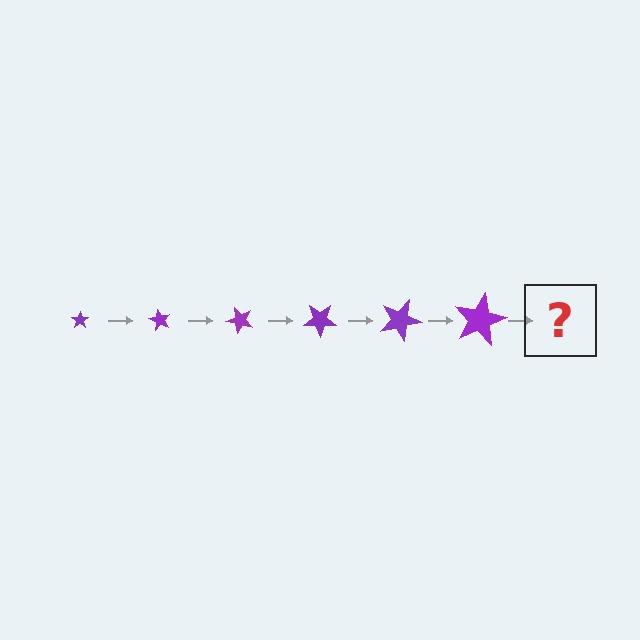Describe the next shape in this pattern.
It should be a star, larger than the previous one and rotated 360 degrees from the start.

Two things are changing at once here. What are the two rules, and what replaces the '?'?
The two rules are that the star grows larger each step and it rotates 60 degrees each step. The '?' should be a star, larger than the previous one and rotated 360 degrees from the start.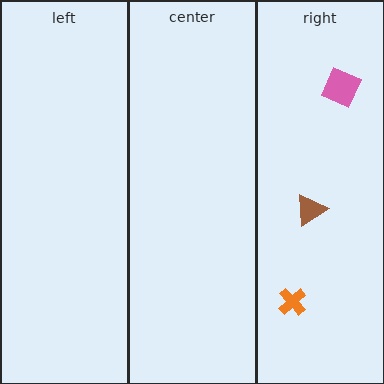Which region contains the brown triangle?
The right region.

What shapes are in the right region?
The brown triangle, the orange cross, the pink diamond.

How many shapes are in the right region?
3.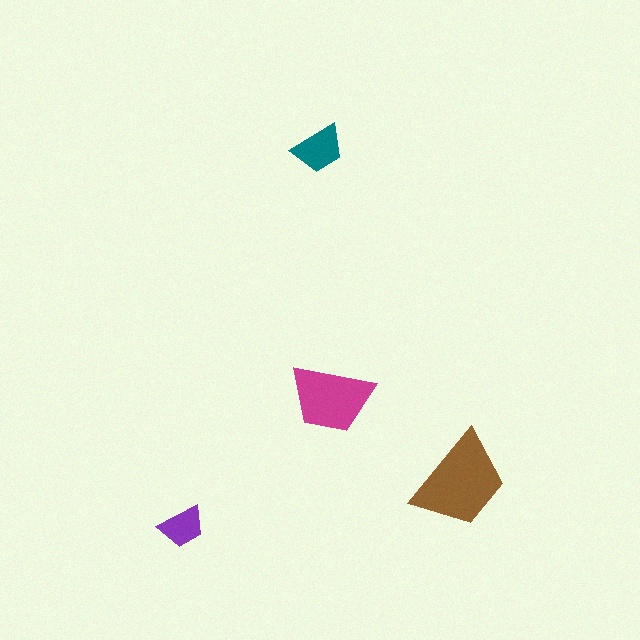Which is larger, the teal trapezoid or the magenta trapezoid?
The magenta one.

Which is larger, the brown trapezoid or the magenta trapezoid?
The brown one.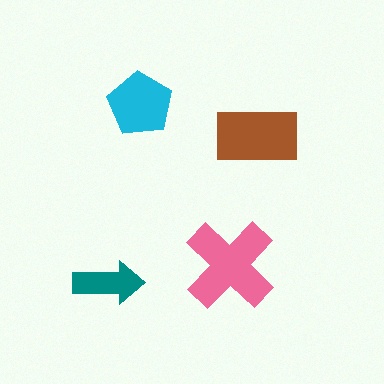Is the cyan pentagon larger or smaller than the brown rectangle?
Smaller.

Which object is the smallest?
The teal arrow.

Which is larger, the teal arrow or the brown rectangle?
The brown rectangle.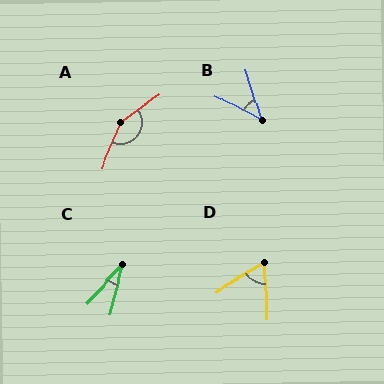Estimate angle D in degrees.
Approximately 61 degrees.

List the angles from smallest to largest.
C (29°), B (45°), D (61°), A (148°).